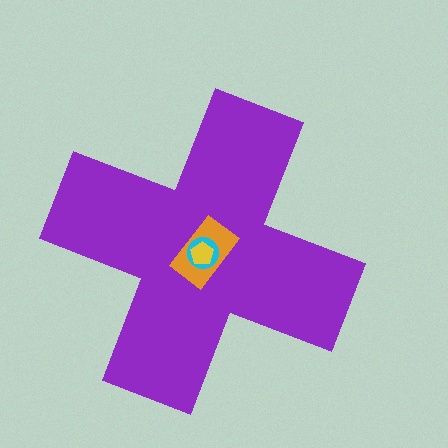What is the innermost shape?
The yellow pentagon.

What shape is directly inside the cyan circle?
The yellow pentagon.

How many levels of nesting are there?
4.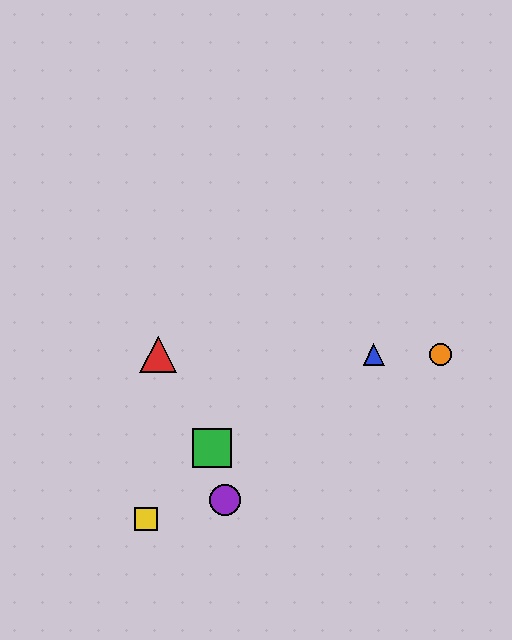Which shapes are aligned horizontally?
The red triangle, the blue triangle, the orange circle are aligned horizontally.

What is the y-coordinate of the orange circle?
The orange circle is at y≈355.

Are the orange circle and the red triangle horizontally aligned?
Yes, both are at y≈355.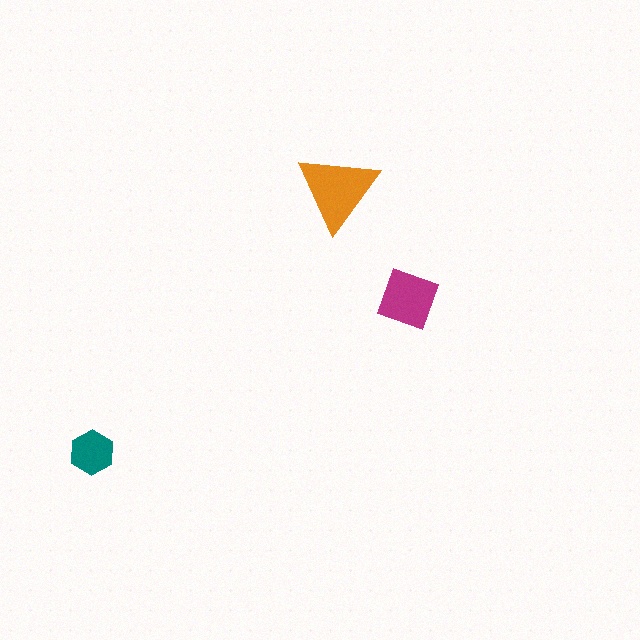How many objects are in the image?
There are 3 objects in the image.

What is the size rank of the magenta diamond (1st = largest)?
2nd.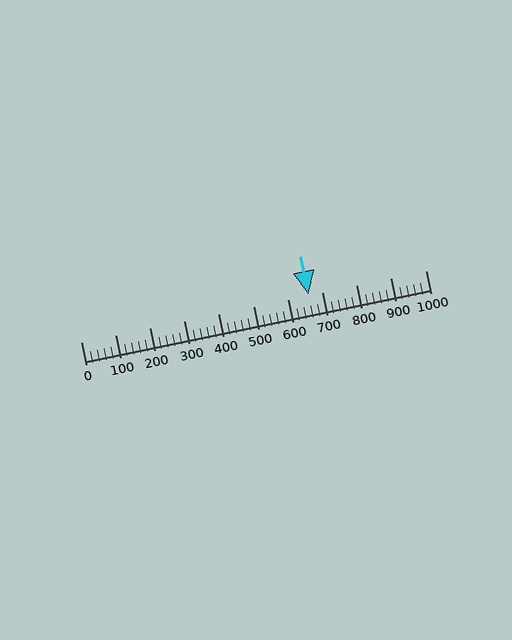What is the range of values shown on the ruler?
The ruler shows values from 0 to 1000.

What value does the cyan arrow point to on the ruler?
The cyan arrow points to approximately 660.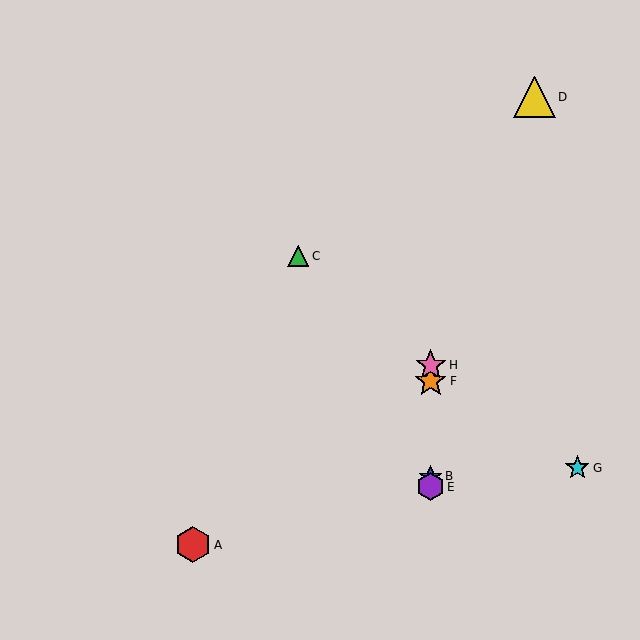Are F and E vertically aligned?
Yes, both are at x≈431.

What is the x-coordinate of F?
Object F is at x≈431.